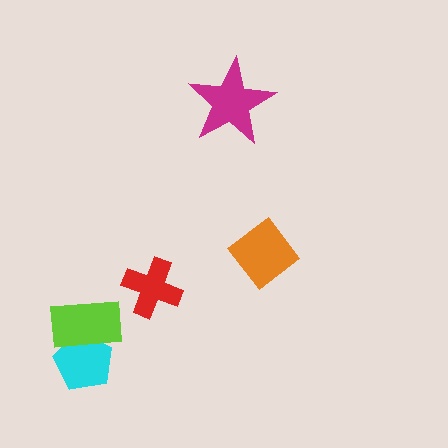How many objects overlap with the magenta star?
0 objects overlap with the magenta star.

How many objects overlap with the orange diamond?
0 objects overlap with the orange diamond.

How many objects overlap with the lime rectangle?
1 object overlaps with the lime rectangle.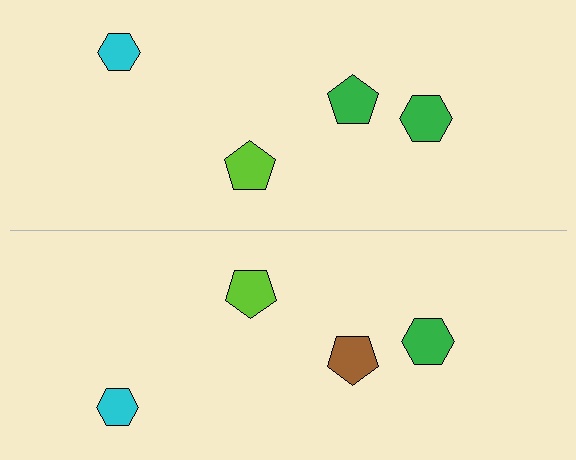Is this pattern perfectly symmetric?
No, the pattern is not perfectly symmetric. The brown pentagon on the bottom side breaks the symmetry — its mirror counterpart is green.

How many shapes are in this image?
There are 8 shapes in this image.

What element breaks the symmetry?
The brown pentagon on the bottom side breaks the symmetry — its mirror counterpart is green.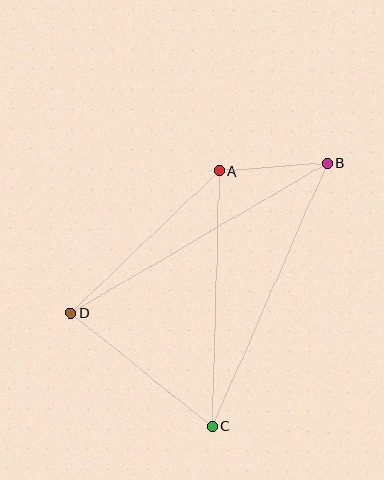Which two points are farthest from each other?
Points B and D are farthest from each other.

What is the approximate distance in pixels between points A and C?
The distance between A and C is approximately 256 pixels.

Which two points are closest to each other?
Points A and B are closest to each other.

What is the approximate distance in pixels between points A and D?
The distance between A and D is approximately 205 pixels.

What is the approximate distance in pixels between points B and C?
The distance between B and C is approximately 288 pixels.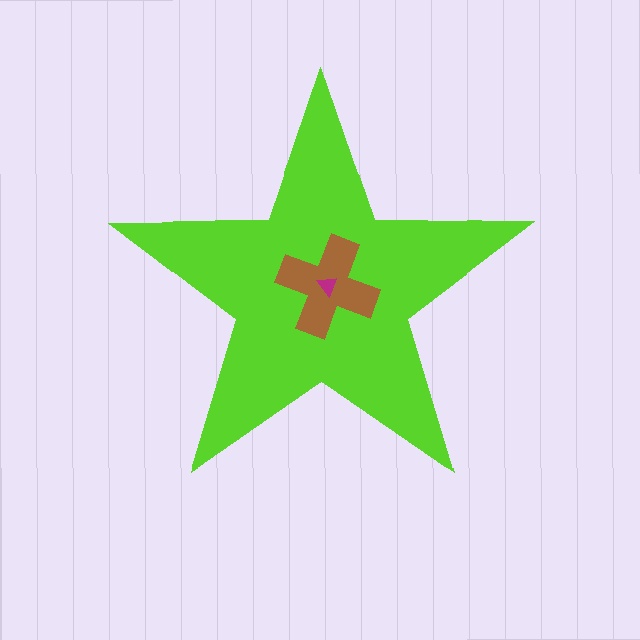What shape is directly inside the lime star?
The brown cross.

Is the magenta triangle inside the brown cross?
Yes.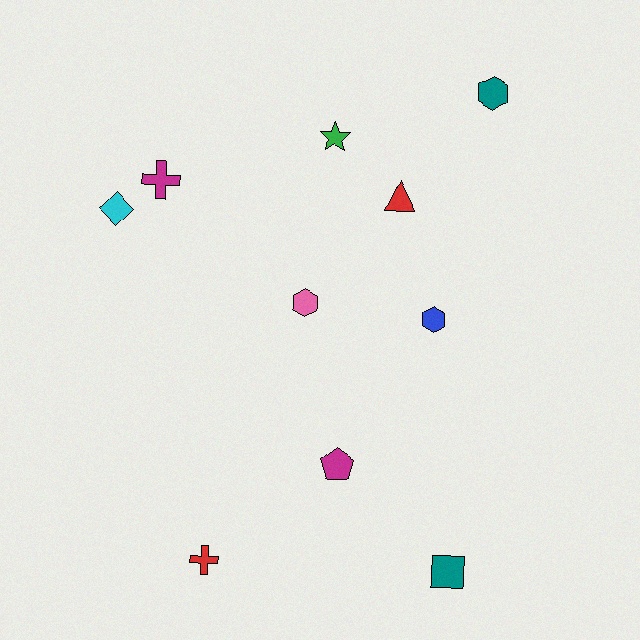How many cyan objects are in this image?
There is 1 cyan object.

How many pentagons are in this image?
There is 1 pentagon.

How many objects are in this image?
There are 10 objects.